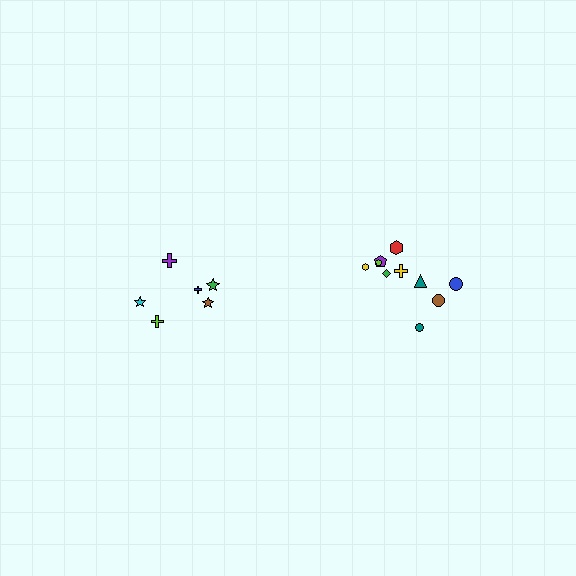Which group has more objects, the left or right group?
The right group.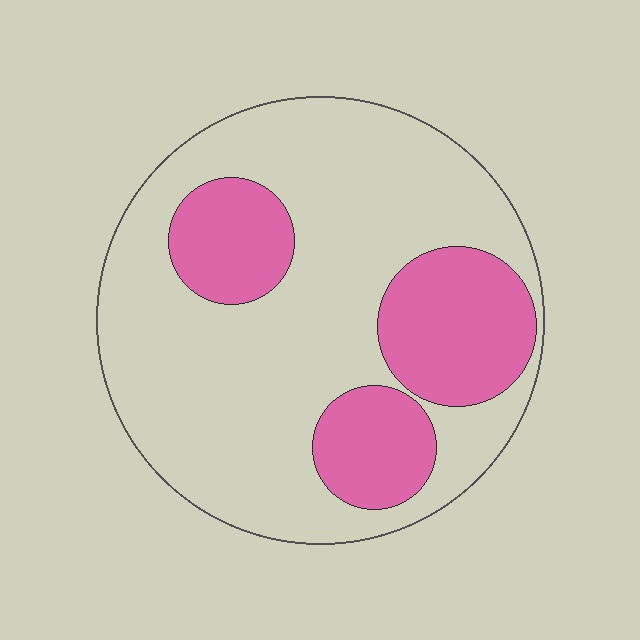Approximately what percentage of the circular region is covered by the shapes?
Approximately 30%.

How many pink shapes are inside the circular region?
3.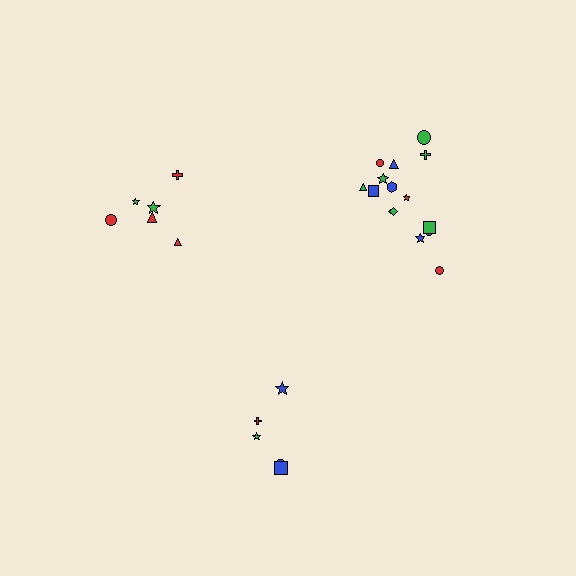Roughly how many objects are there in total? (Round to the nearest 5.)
Roughly 25 objects in total.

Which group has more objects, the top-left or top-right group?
The top-right group.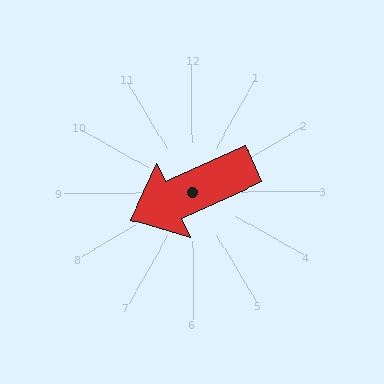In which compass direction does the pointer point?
Southwest.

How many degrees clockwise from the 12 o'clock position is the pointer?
Approximately 246 degrees.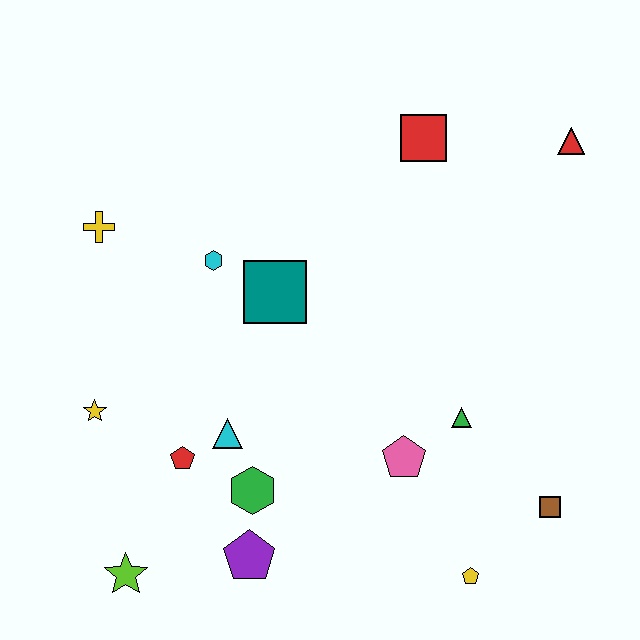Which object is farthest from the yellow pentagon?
The yellow cross is farthest from the yellow pentagon.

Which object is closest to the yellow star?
The red pentagon is closest to the yellow star.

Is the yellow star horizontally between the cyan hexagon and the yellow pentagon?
No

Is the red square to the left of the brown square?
Yes